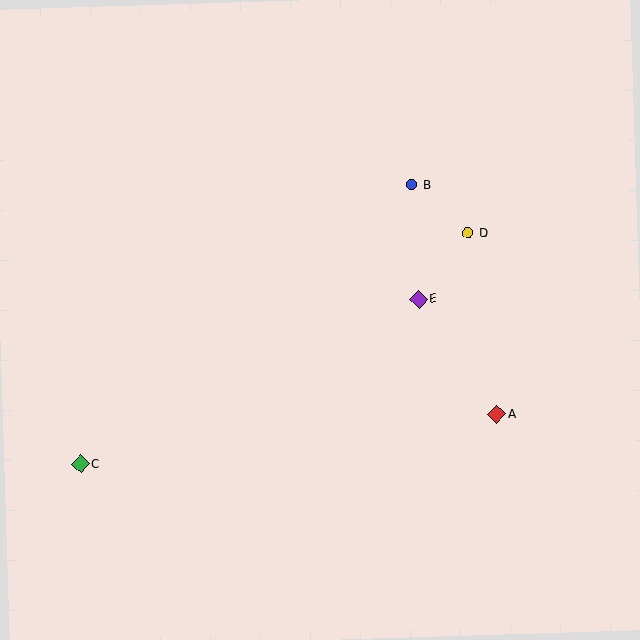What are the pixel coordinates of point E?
Point E is at (419, 299).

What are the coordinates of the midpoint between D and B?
The midpoint between D and B is at (440, 209).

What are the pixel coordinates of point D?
Point D is at (468, 233).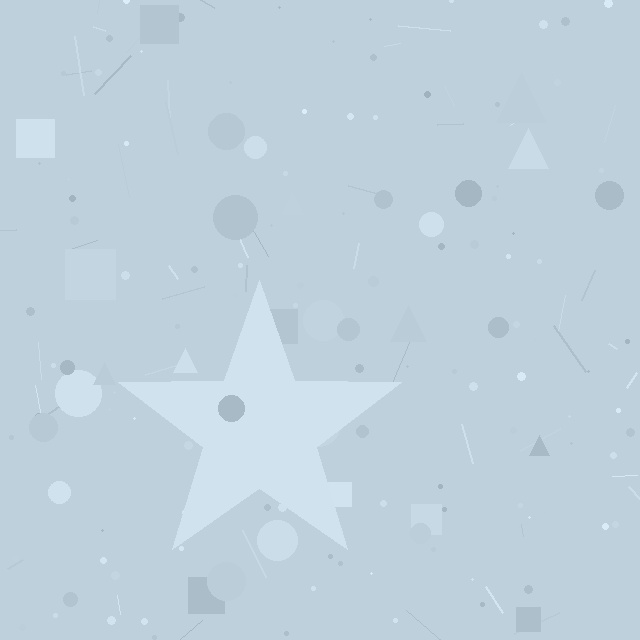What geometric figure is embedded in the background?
A star is embedded in the background.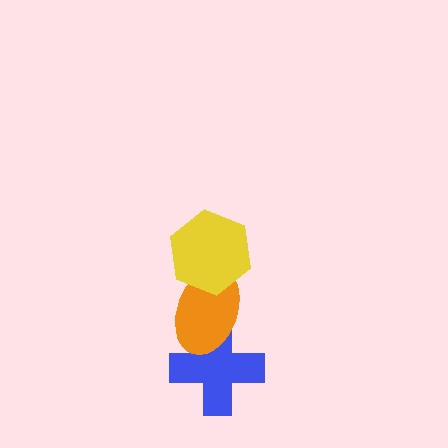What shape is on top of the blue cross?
The orange ellipse is on top of the blue cross.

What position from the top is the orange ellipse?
The orange ellipse is 2nd from the top.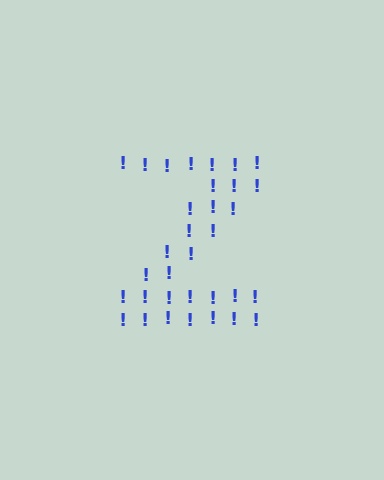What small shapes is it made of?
It is made of small exclamation marks.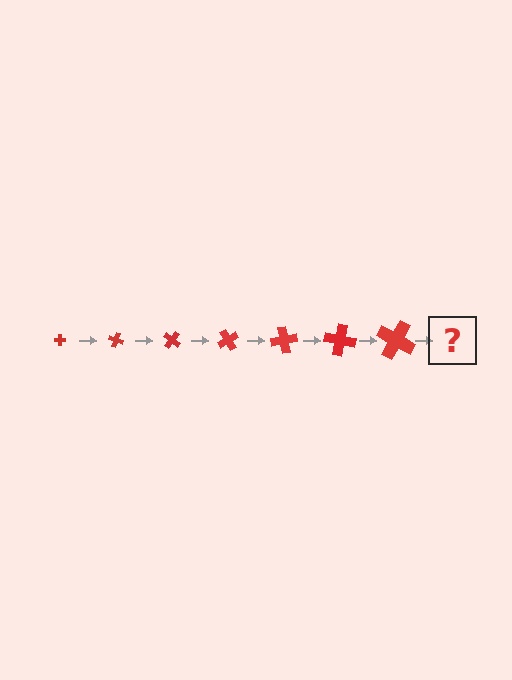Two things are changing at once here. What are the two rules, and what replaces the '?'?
The two rules are that the cross grows larger each step and it rotates 20 degrees each step. The '?' should be a cross, larger than the previous one and rotated 140 degrees from the start.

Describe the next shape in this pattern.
It should be a cross, larger than the previous one and rotated 140 degrees from the start.